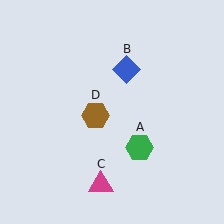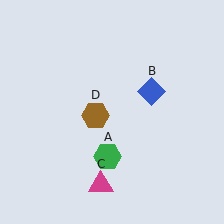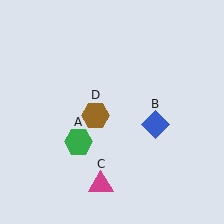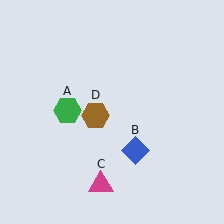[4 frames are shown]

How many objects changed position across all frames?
2 objects changed position: green hexagon (object A), blue diamond (object B).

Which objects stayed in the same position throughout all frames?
Magenta triangle (object C) and brown hexagon (object D) remained stationary.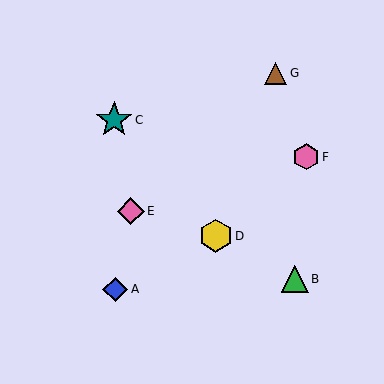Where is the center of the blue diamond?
The center of the blue diamond is at (115, 289).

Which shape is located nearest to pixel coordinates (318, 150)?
The pink hexagon (labeled F) at (306, 157) is nearest to that location.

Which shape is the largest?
The teal star (labeled C) is the largest.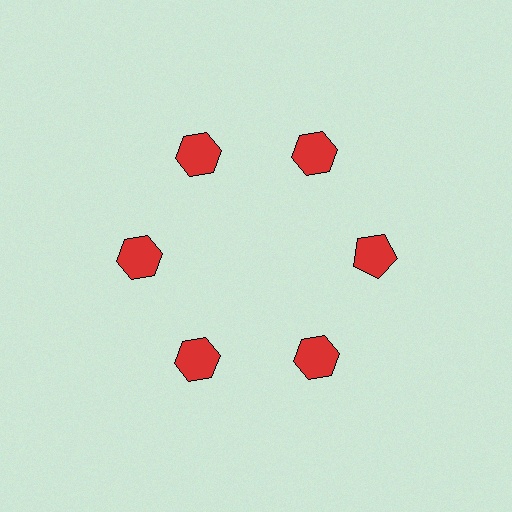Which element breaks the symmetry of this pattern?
The red pentagon at roughly the 3 o'clock position breaks the symmetry. All other shapes are red hexagons.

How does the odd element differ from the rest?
It has a different shape: pentagon instead of hexagon.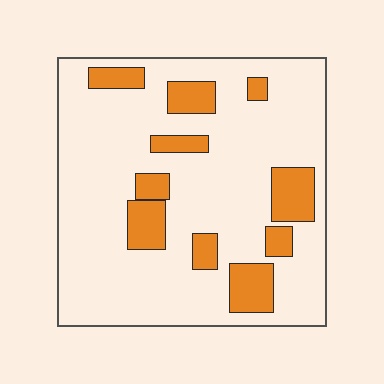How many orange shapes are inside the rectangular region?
10.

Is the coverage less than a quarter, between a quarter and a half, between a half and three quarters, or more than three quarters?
Less than a quarter.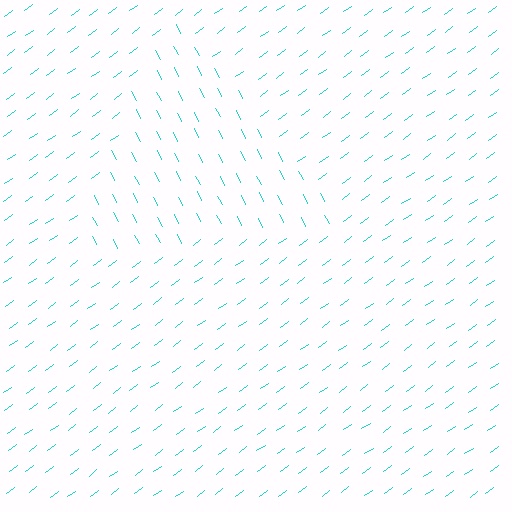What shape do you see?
I see a triangle.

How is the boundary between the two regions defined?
The boundary is defined purely by a change in line orientation (approximately 81 degrees difference). All lines are the same color and thickness.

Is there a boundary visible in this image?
Yes, there is a texture boundary formed by a change in line orientation.